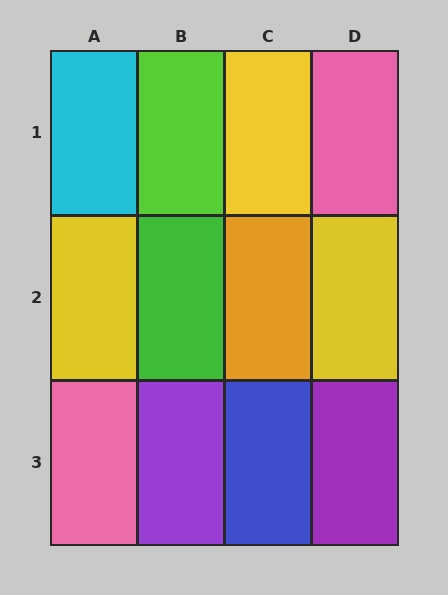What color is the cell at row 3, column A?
Pink.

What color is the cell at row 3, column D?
Purple.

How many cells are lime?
1 cell is lime.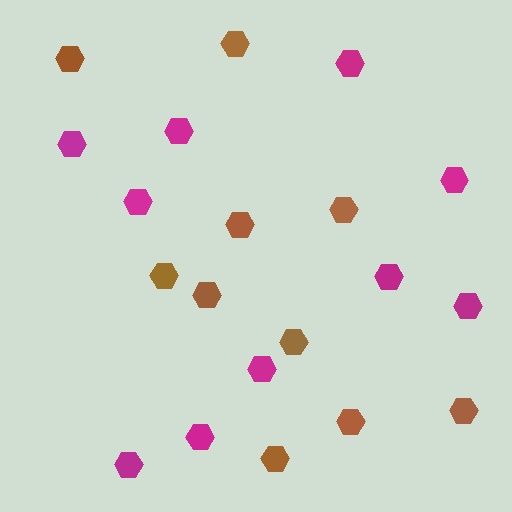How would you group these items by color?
There are 2 groups: one group of magenta hexagons (10) and one group of brown hexagons (10).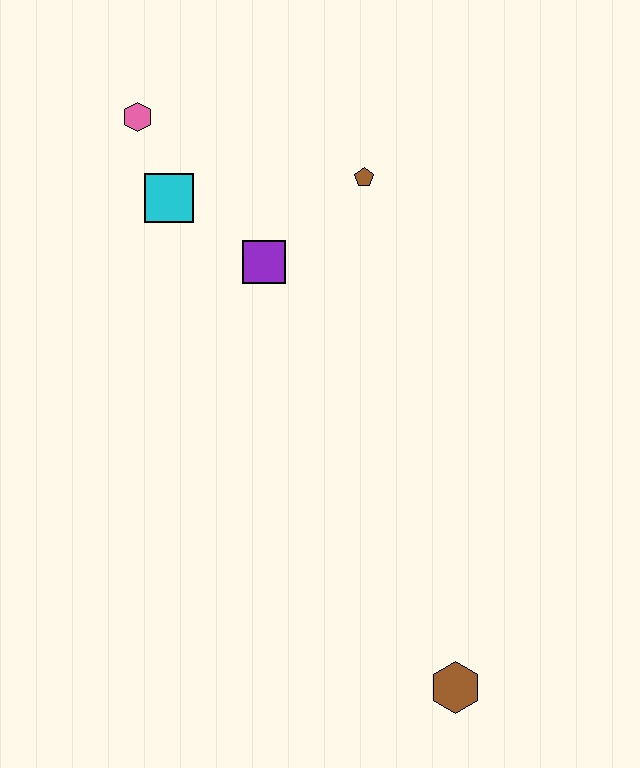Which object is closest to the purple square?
The cyan square is closest to the purple square.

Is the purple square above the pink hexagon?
No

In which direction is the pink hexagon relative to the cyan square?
The pink hexagon is above the cyan square.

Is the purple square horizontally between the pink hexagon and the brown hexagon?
Yes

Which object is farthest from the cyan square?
The brown hexagon is farthest from the cyan square.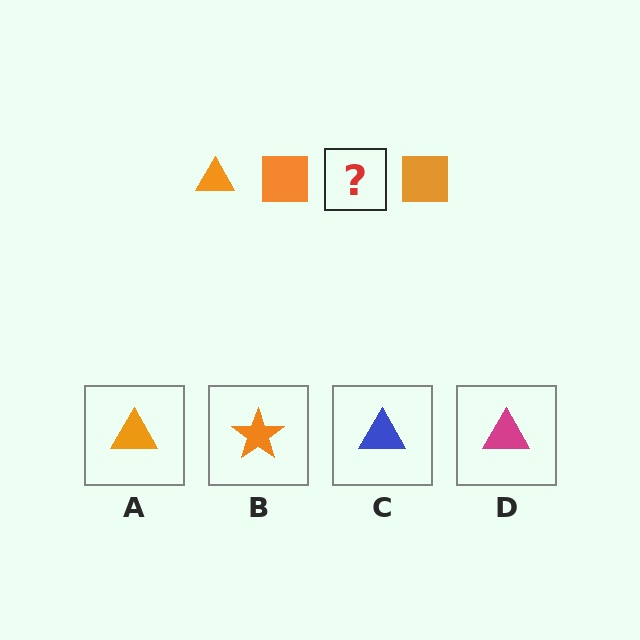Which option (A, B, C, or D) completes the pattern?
A.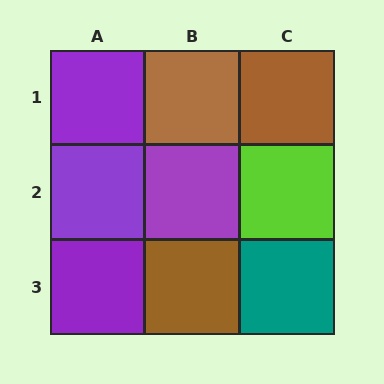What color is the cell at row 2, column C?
Lime.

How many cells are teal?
1 cell is teal.